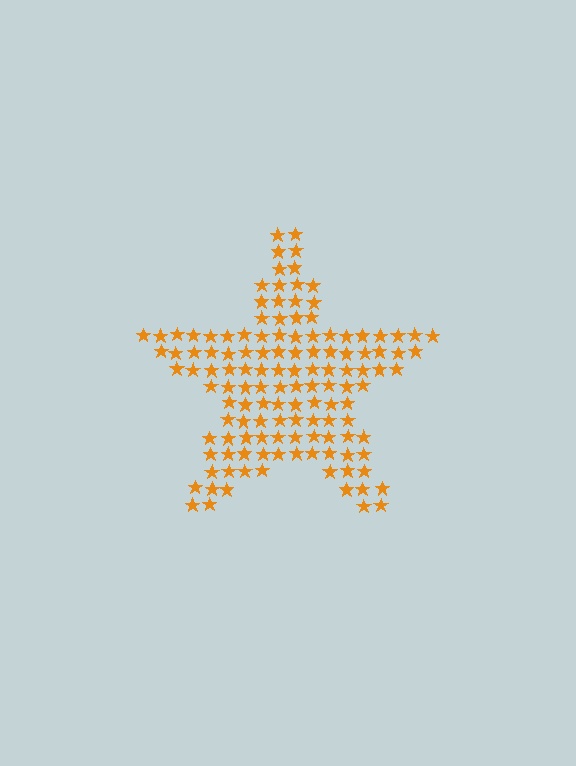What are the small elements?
The small elements are stars.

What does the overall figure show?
The overall figure shows a star.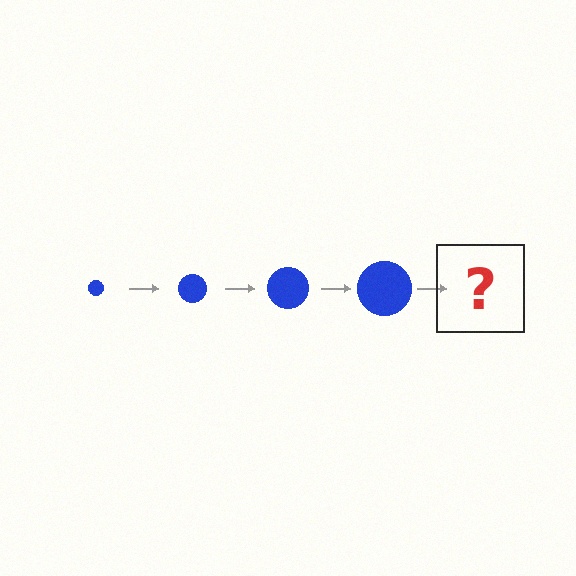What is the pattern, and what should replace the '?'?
The pattern is that the circle gets progressively larger each step. The '?' should be a blue circle, larger than the previous one.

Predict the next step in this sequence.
The next step is a blue circle, larger than the previous one.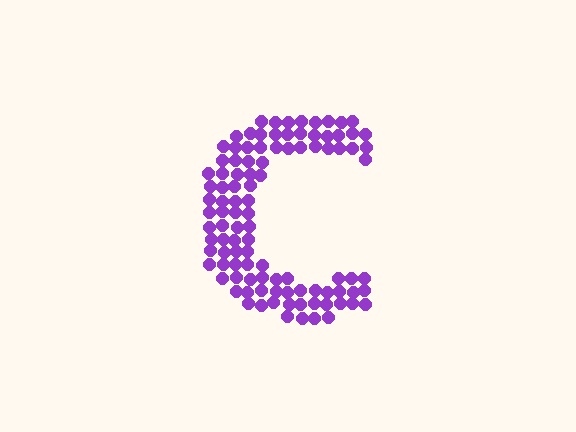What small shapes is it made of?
It is made of small circles.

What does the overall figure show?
The overall figure shows the letter C.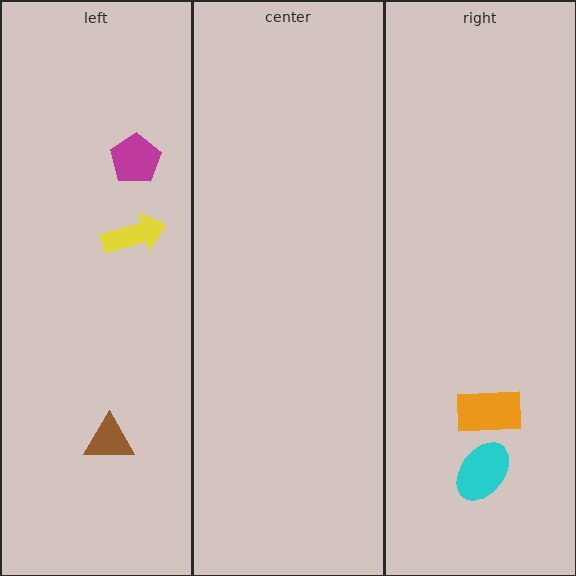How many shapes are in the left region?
3.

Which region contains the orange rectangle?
The right region.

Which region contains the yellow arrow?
The left region.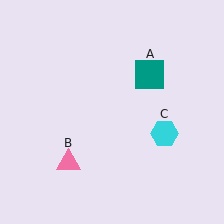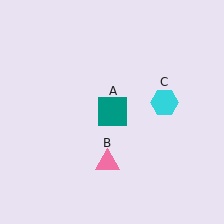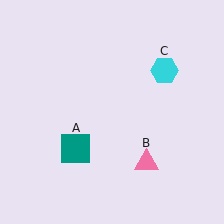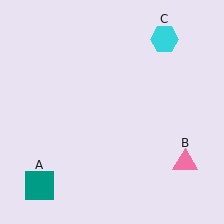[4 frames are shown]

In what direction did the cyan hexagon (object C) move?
The cyan hexagon (object C) moved up.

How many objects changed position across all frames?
3 objects changed position: teal square (object A), pink triangle (object B), cyan hexagon (object C).